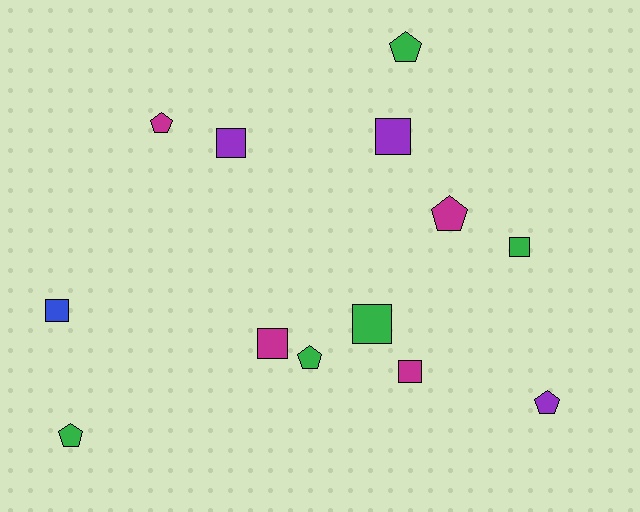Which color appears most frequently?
Green, with 5 objects.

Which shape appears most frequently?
Square, with 7 objects.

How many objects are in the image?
There are 13 objects.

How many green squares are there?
There are 2 green squares.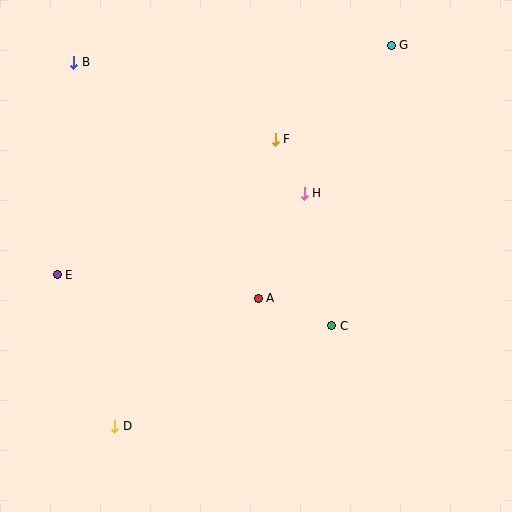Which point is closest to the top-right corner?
Point G is closest to the top-right corner.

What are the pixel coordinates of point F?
Point F is at (275, 139).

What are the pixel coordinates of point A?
Point A is at (258, 298).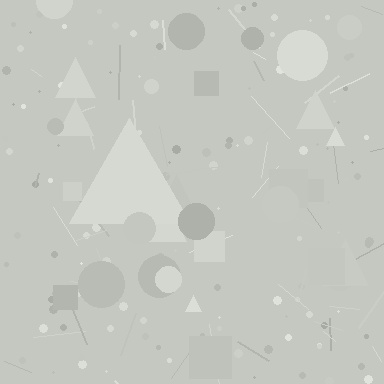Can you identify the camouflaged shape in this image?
The camouflaged shape is a triangle.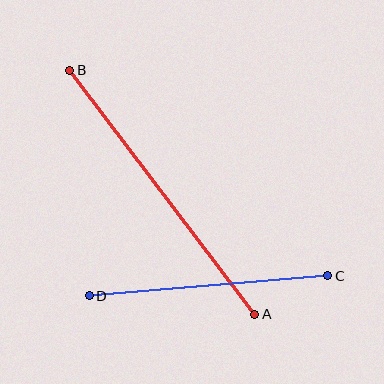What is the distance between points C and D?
The distance is approximately 239 pixels.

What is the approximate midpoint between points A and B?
The midpoint is at approximately (162, 192) pixels.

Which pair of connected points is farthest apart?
Points A and B are farthest apart.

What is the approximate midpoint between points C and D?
The midpoint is at approximately (209, 286) pixels.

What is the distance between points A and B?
The distance is approximately 306 pixels.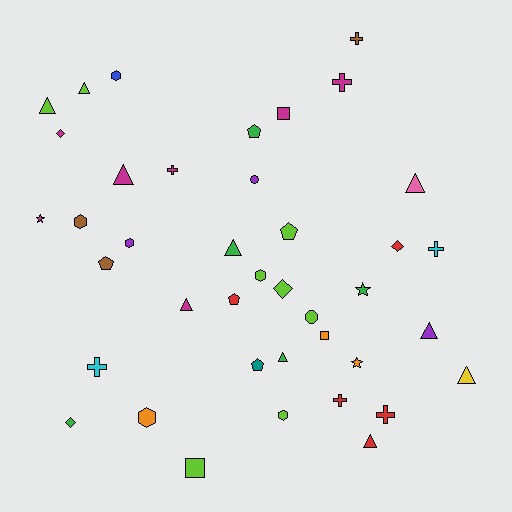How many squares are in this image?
There are 3 squares.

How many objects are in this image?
There are 40 objects.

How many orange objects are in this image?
There are 3 orange objects.